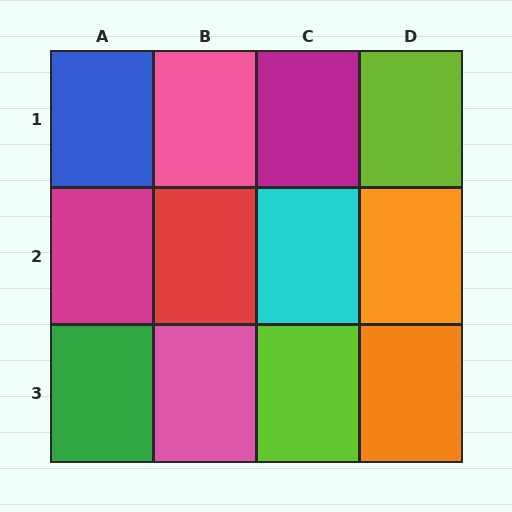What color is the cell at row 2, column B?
Red.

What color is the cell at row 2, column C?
Cyan.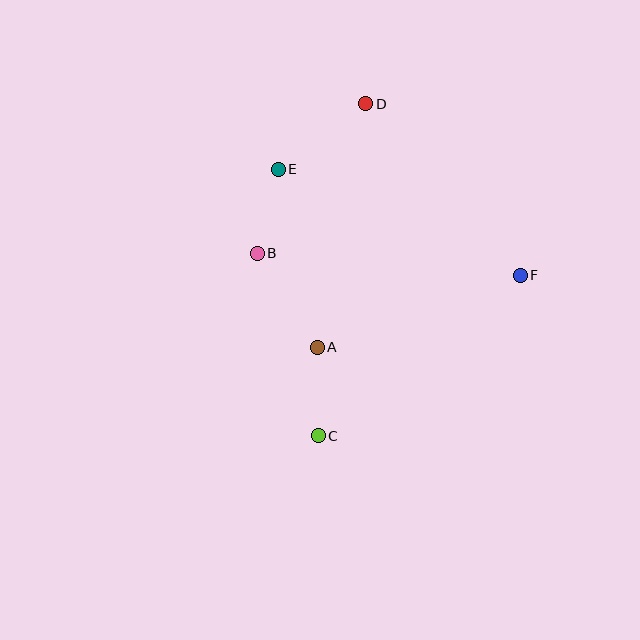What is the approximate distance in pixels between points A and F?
The distance between A and F is approximately 216 pixels.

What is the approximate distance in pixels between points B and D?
The distance between B and D is approximately 185 pixels.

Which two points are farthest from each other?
Points C and D are farthest from each other.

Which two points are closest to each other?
Points B and E are closest to each other.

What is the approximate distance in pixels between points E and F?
The distance between E and F is approximately 264 pixels.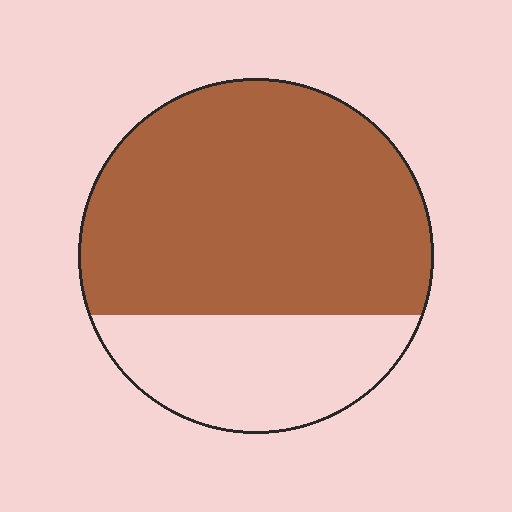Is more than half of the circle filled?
Yes.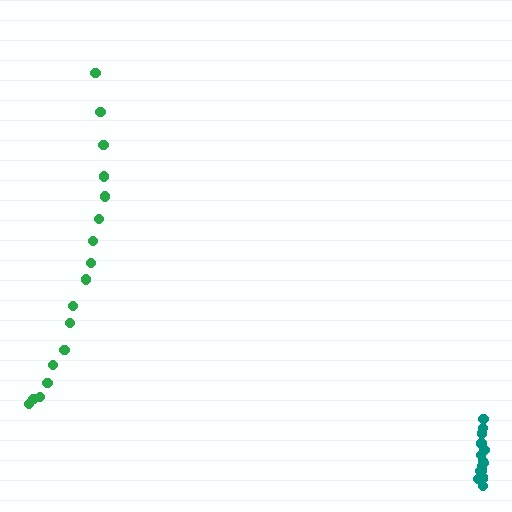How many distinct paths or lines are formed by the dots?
There are 2 distinct paths.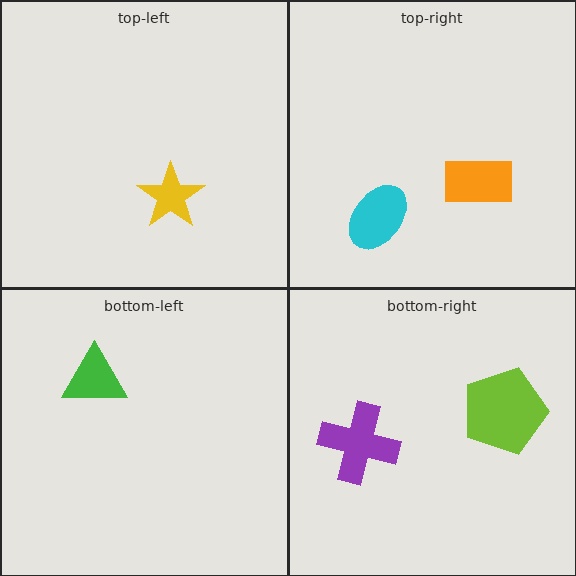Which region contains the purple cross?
The bottom-right region.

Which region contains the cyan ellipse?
The top-right region.